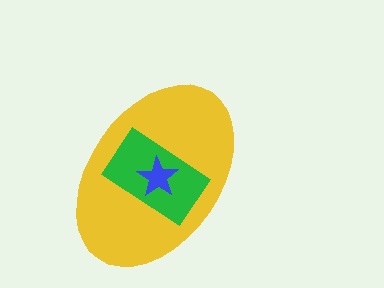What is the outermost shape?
The yellow ellipse.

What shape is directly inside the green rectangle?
The blue star.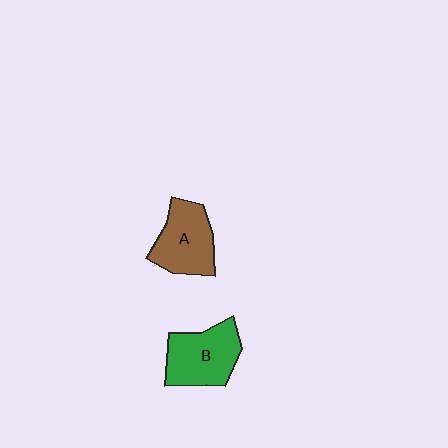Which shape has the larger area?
Shape B (green).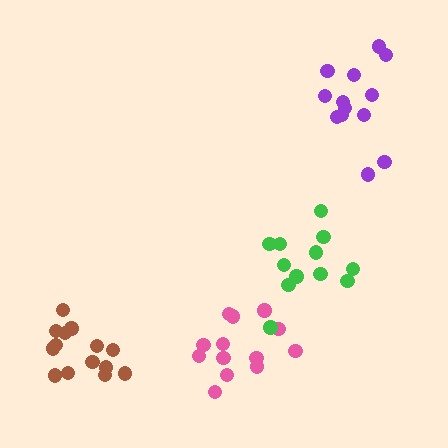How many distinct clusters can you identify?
There are 4 distinct clusters.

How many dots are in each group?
Group 1: 13 dots, Group 2: 14 dots, Group 3: 13 dots, Group 4: 12 dots (52 total).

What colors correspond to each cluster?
The clusters are colored: pink, brown, purple, green.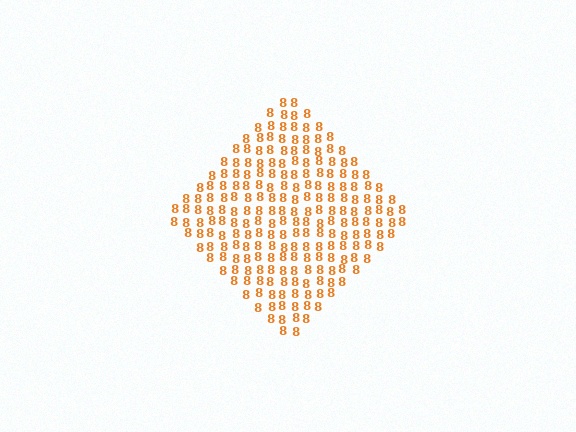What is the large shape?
The large shape is a diamond.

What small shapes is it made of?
It is made of small digit 8's.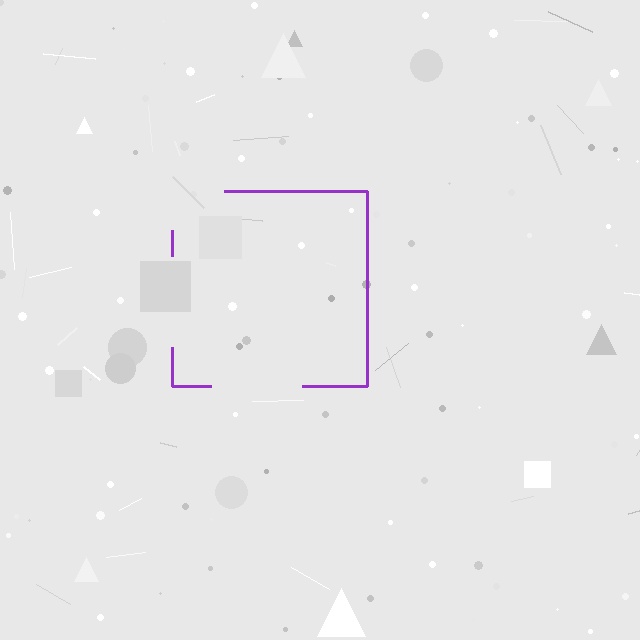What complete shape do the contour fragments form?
The contour fragments form a square.